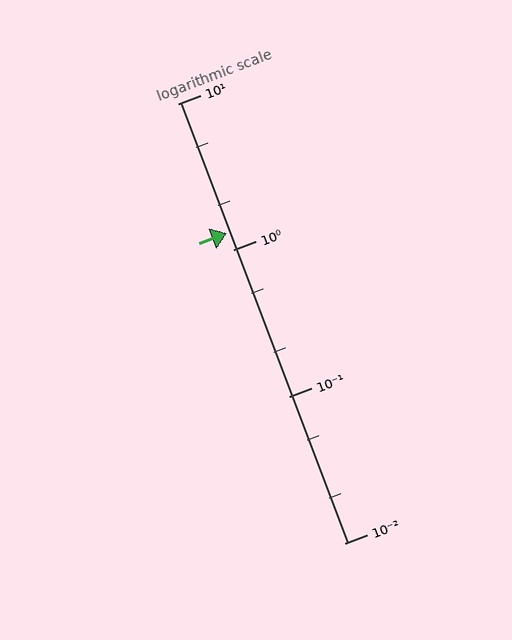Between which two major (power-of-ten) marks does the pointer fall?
The pointer is between 1 and 10.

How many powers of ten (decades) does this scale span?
The scale spans 3 decades, from 0.01 to 10.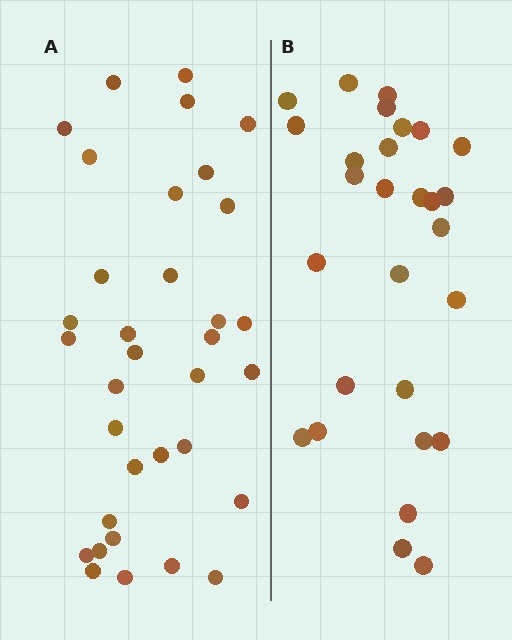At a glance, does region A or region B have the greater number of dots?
Region A (the left region) has more dots.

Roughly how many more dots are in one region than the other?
Region A has about 6 more dots than region B.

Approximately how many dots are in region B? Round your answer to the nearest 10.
About 30 dots. (The exact count is 28, which rounds to 30.)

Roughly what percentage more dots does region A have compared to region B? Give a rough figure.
About 20% more.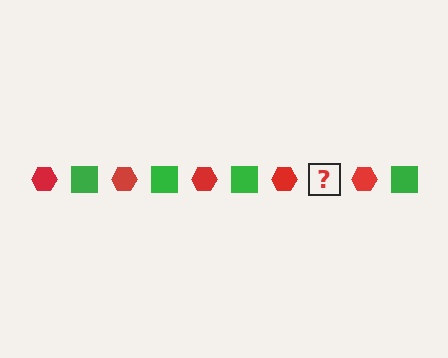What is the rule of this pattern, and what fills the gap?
The rule is that the pattern alternates between red hexagon and green square. The gap should be filled with a green square.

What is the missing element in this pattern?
The missing element is a green square.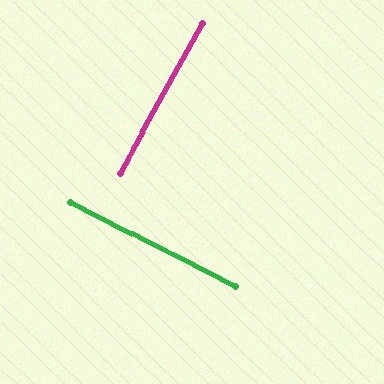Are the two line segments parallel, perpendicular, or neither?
Perpendicular — they meet at approximately 88°.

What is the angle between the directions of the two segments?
Approximately 88 degrees.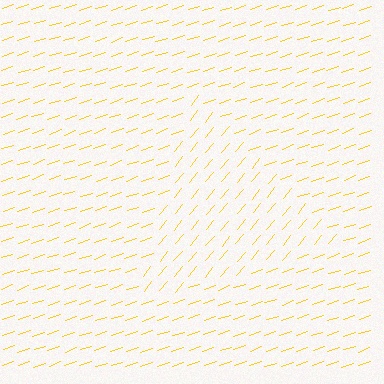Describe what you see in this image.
The image is filled with small yellow line segments. A triangle region in the image has lines oriented differently from the surrounding lines, creating a visible texture boundary.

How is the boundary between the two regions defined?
The boundary is defined purely by a change in line orientation (approximately 32 degrees difference). All lines are the same color and thickness.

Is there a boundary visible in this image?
Yes, there is a texture boundary formed by a change in line orientation.